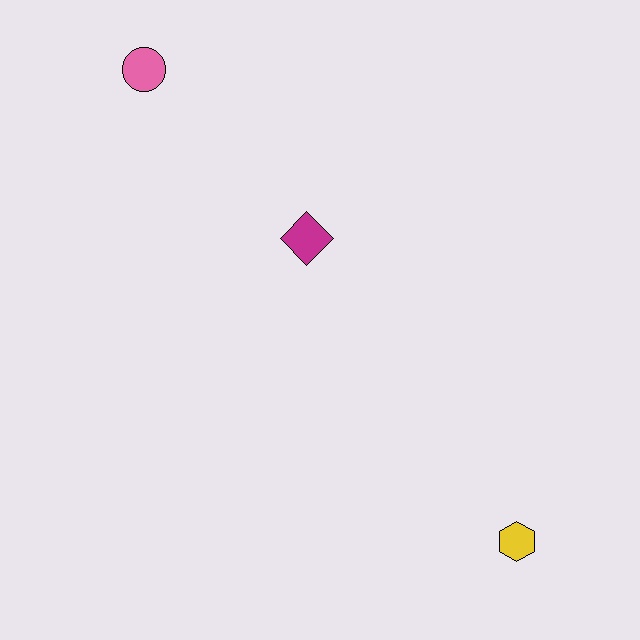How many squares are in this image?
There are no squares.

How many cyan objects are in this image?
There are no cyan objects.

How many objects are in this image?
There are 3 objects.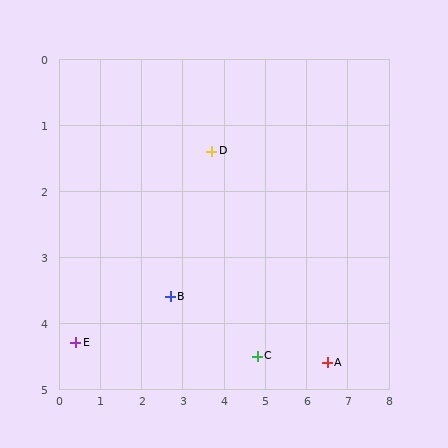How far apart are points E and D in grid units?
Points E and D are about 4.4 grid units apart.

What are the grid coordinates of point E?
Point E is at approximately (0.4, 4.3).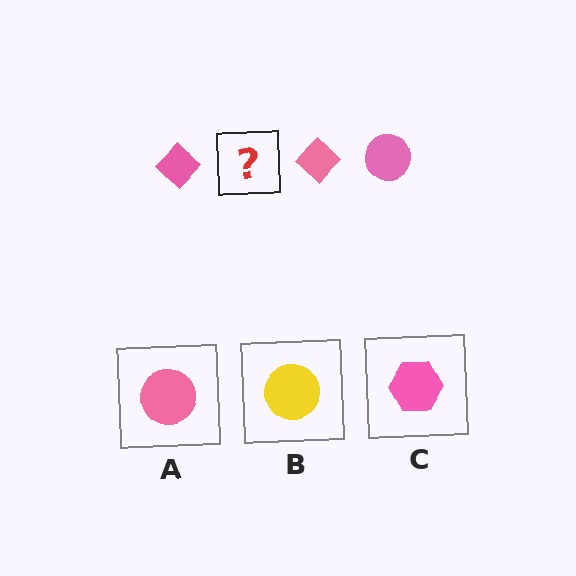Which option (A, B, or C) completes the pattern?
A.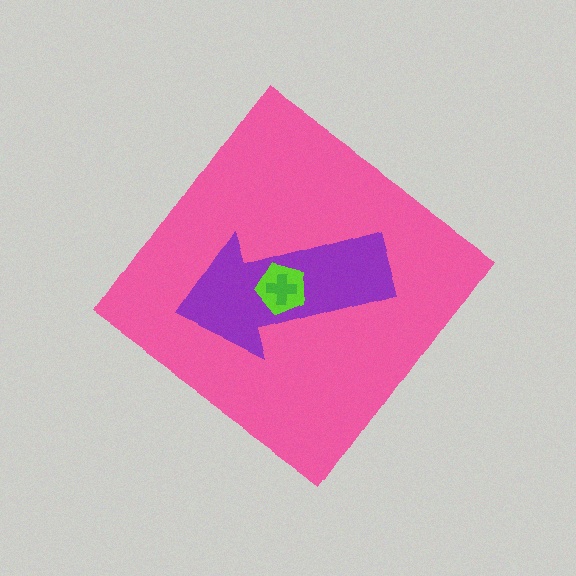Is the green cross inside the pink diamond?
Yes.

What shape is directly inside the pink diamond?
The purple arrow.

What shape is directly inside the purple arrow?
The lime pentagon.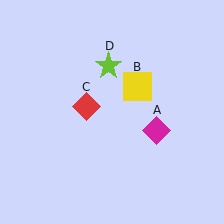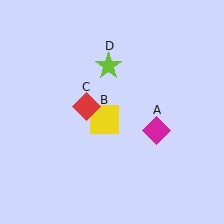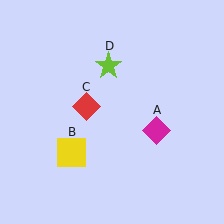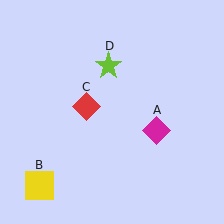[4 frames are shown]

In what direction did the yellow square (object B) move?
The yellow square (object B) moved down and to the left.